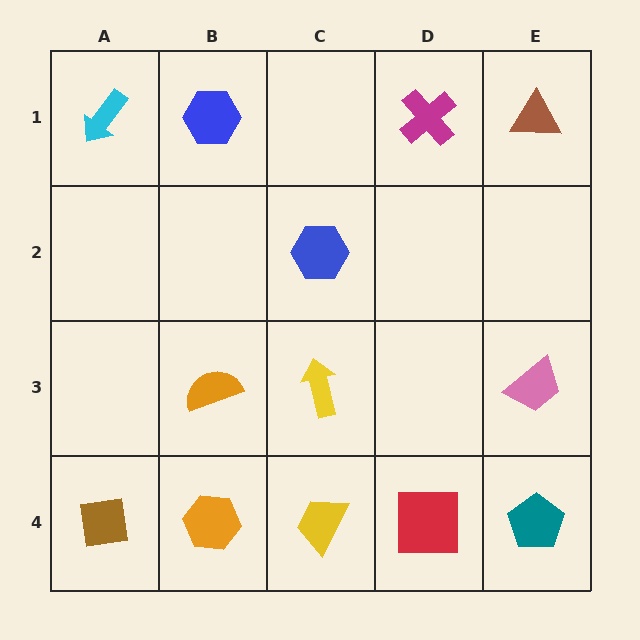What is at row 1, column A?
A cyan arrow.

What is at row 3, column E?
A pink trapezoid.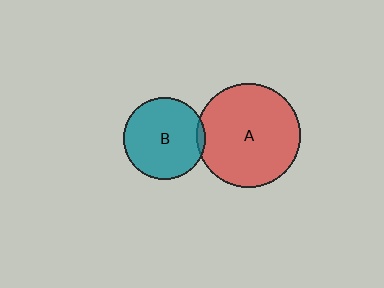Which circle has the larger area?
Circle A (red).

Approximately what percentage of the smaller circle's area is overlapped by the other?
Approximately 5%.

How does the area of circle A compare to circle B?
Approximately 1.6 times.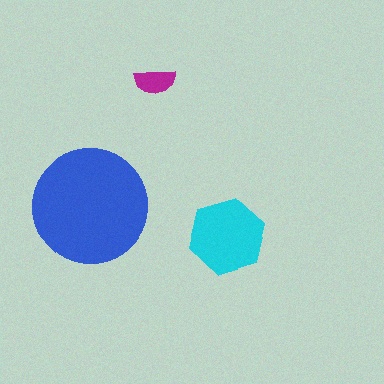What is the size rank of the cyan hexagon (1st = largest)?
2nd.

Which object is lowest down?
The cyan hexagon is bottommost.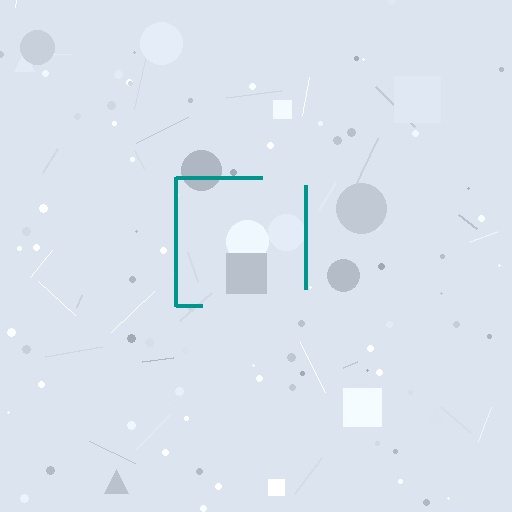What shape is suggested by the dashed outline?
The dashed outline suggests a square.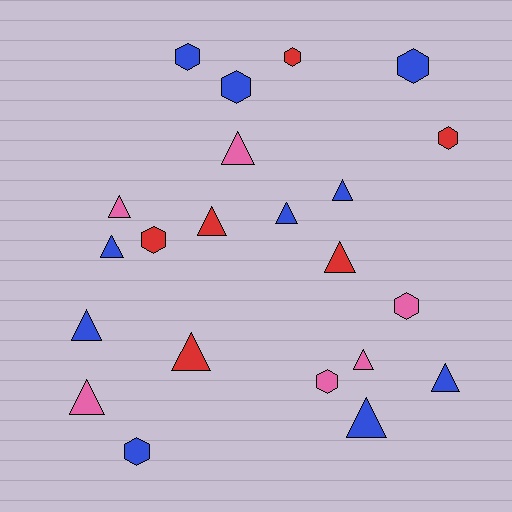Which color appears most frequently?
Blue, with 10 objects.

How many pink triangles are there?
There are 4 pink triangles.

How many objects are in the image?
There are 22 objects.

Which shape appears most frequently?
Triangle, with 13 objects.